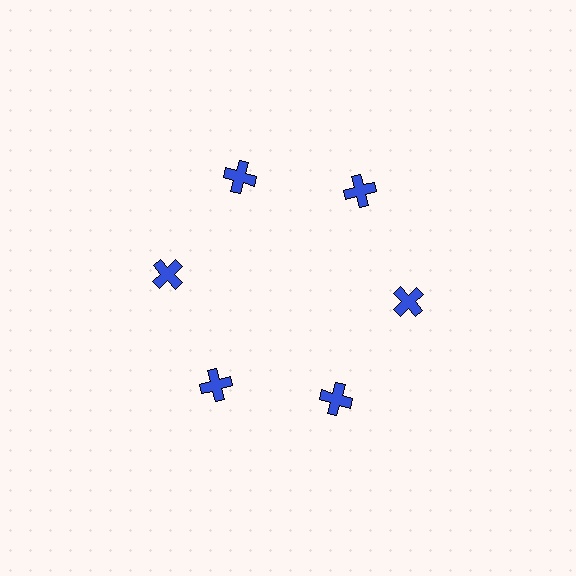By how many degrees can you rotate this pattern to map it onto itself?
The pattern maps onto itself every 60 degrees of rotation.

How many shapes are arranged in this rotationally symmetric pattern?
There are 6 shapes, arranged in 6 groups of 1.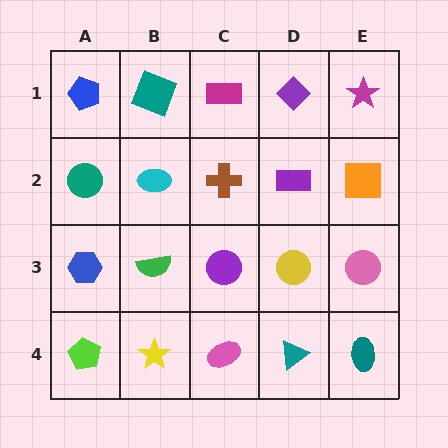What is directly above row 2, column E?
A magenta star.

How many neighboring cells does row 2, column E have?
3.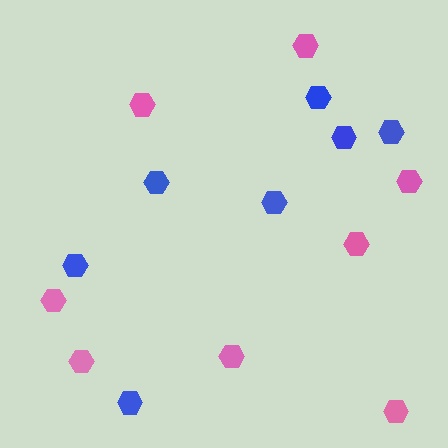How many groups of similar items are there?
There are 2 groups: one group of blue hexagons (7) and one group of pink hexagons (8).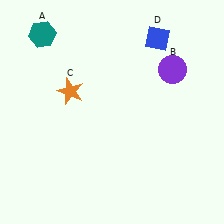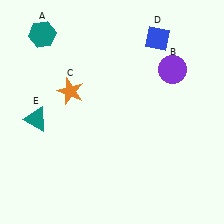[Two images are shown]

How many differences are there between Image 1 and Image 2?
There is 1 difference between the two images.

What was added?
A teal triangle (E) was added in Image 2.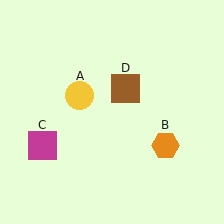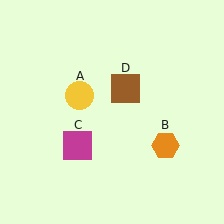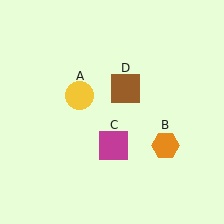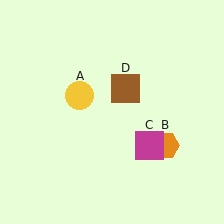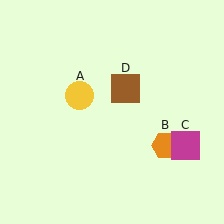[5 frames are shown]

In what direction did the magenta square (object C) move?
The magenta square (object C) moved right.